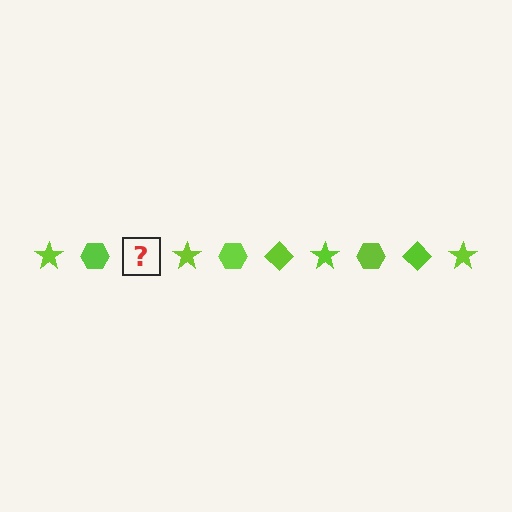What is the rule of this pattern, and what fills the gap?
The rule is that the pattern cycles through star, hexagon, diamond shapes in lime. The gap should be filled with a lime diamond.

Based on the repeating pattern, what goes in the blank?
The blank should be a lime diamond.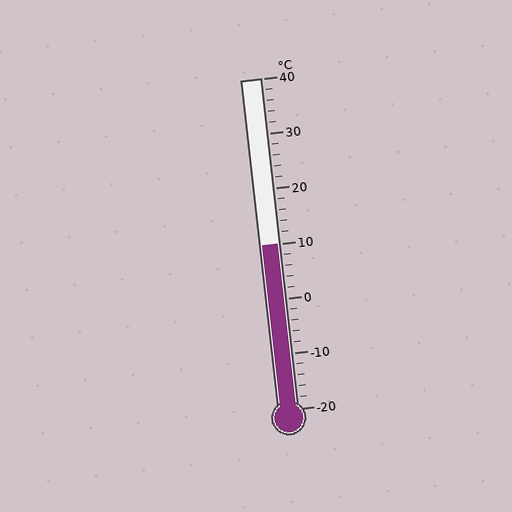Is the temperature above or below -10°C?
The temperature is above -10°C.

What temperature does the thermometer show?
The thermometer shows approximately 10°C.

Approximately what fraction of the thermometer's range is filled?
The thermometer is filled to approximately 50% of its range.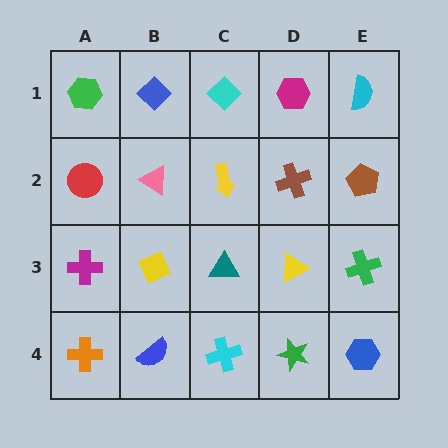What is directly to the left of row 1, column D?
A cyan diamond.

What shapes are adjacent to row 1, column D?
A brown cross (row 2, column D), a cyan diamond (row 1, column C), a cyan semicircle (row 1, column E).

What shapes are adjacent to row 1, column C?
A yellow arrow (row 2, column C), a blue diamond (row 1, column B), a magenta hexagon (row 1, column D).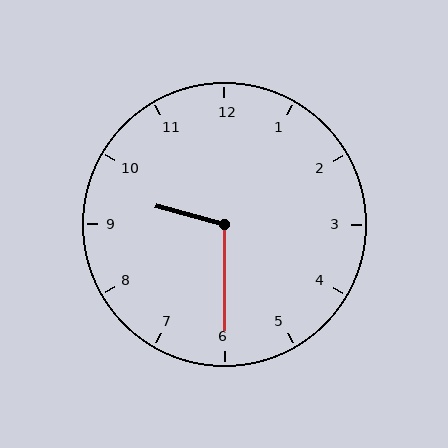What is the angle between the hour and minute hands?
Approximately 105 degrees.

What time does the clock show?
9:30.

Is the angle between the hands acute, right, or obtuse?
It is obtuse.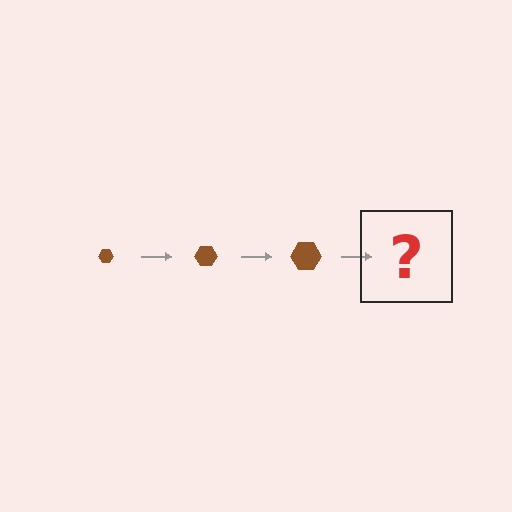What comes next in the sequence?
The next element should be a brown hexagon, larger than the previous one.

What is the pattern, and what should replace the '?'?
The pattern is that the hexagon gets progressively larger each step. The '?' should be a brown hexagon, larger than the previous one.